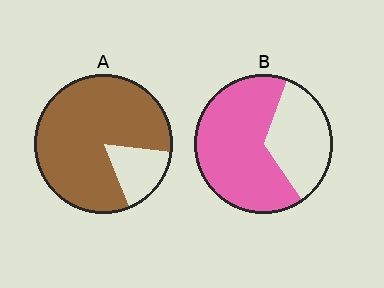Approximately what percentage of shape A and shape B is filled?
A is approximately 85% and B is approximately 65%.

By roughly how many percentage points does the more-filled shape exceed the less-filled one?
By roughly 20 percentage points (A over B).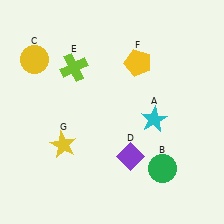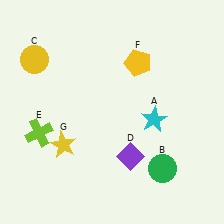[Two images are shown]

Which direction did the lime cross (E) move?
The lime cross (E) moved down.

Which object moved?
The lime cross (E) moved down.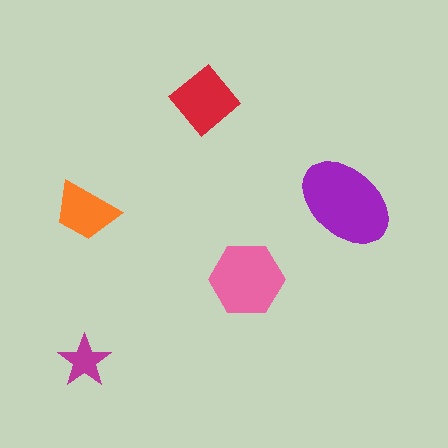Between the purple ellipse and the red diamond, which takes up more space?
The purple ellipse.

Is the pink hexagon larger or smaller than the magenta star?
Larger.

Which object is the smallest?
The magenta star.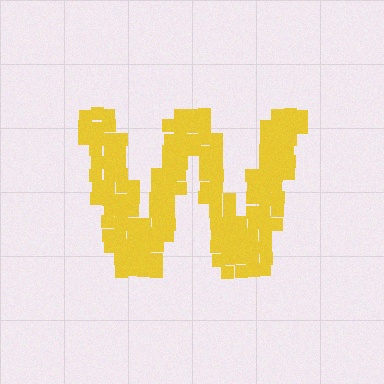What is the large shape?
The large shape is the letter W.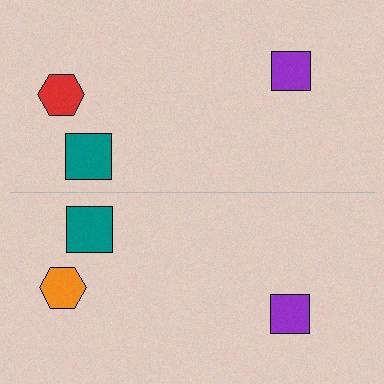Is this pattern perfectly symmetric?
No, the pattern is not perfectly symmetric. The orange hexagon on the bottom side breaks the symmetry — its mirror counterpart is red.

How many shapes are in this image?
There are 6 shapes in this image.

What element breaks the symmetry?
The orange hexagon on the bottom side breaks the symmetry — its mirror counterpart is red.